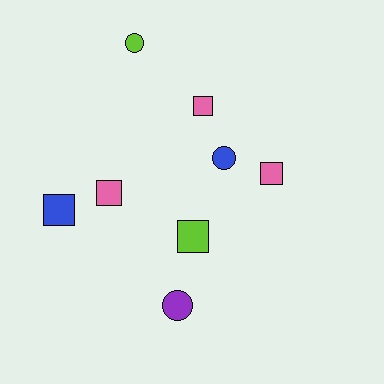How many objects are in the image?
There are 8 objects.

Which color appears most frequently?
Pink, with 3 objects.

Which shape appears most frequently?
Square, with 5 objects.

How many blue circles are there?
There is 1 blue circle.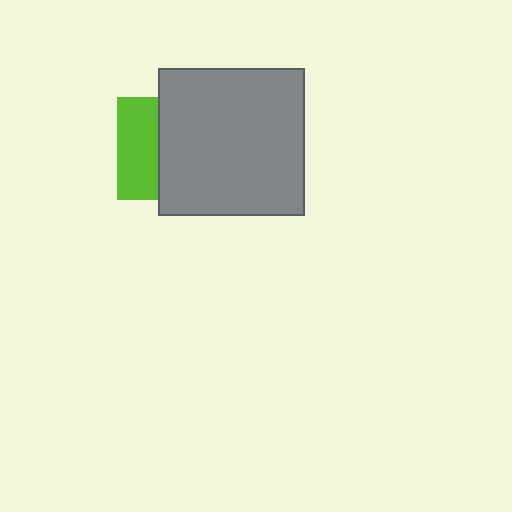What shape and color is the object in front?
The object in front is a gray square.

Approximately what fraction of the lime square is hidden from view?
Roughly 61% of the lime square is hidden behind the gray square.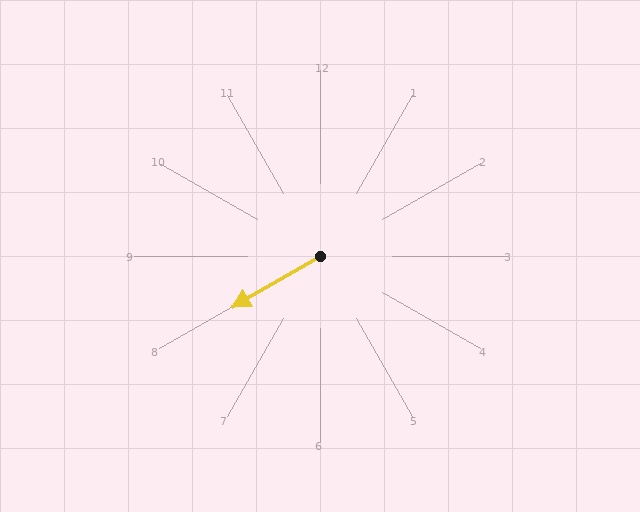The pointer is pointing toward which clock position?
Roughly 8 o'clock.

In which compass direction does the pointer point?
Southwest.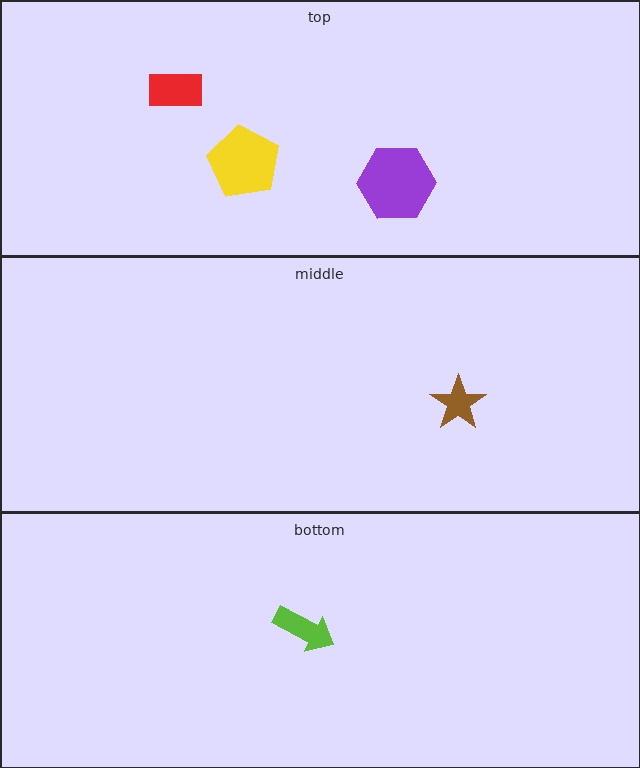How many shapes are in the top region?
3.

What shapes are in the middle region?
The brown star.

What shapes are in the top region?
The yellow pentagon, the red rectangle, the purple hexagon.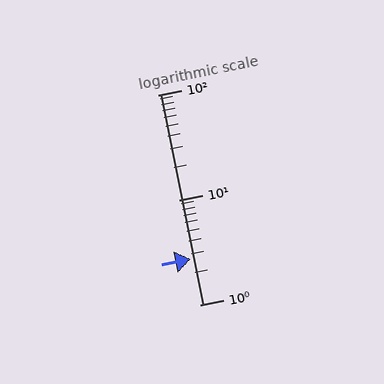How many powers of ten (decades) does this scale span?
The scale spans 2 decades, from 1 to 100.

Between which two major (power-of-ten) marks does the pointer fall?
The pointer is between 1 and 10.